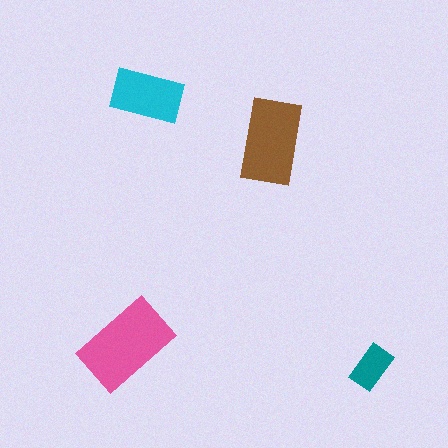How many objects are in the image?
There are 4 objects in the image.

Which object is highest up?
The cyan rectangle is topmost.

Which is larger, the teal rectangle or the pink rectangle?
The pink one.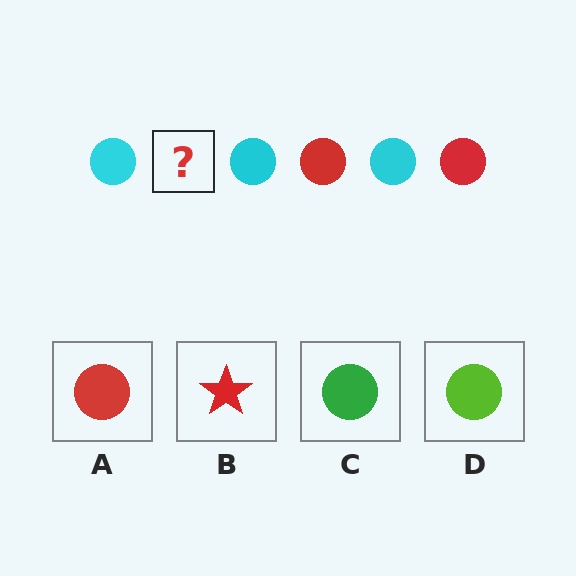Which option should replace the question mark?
Option A.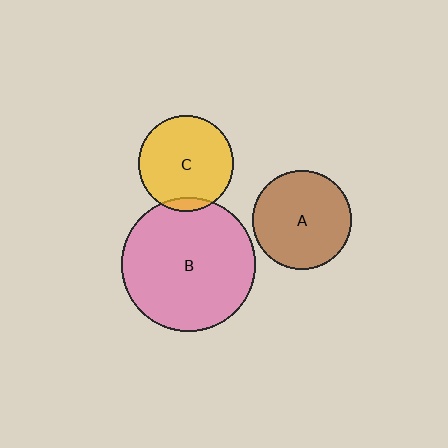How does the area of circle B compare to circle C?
Approximately 2.0 times.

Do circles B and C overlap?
Yes.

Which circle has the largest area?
Circle B (pink).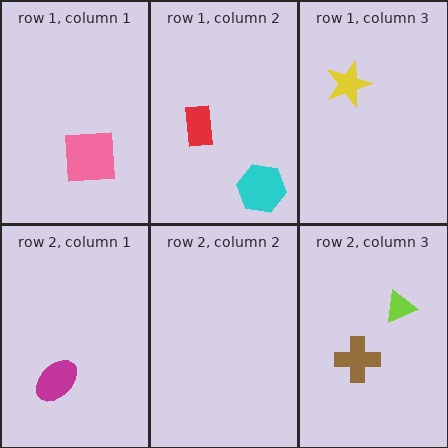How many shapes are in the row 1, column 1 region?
1.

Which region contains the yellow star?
The row 1, column 3 region.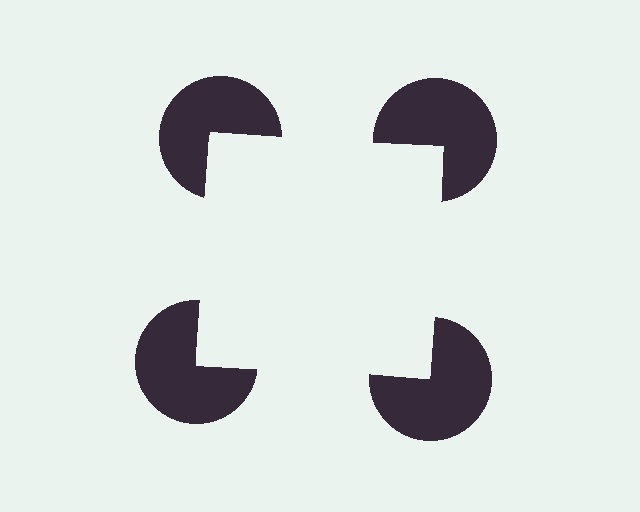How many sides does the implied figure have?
4 sides.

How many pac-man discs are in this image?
There are 4 — one at each vertex of the illusory square.